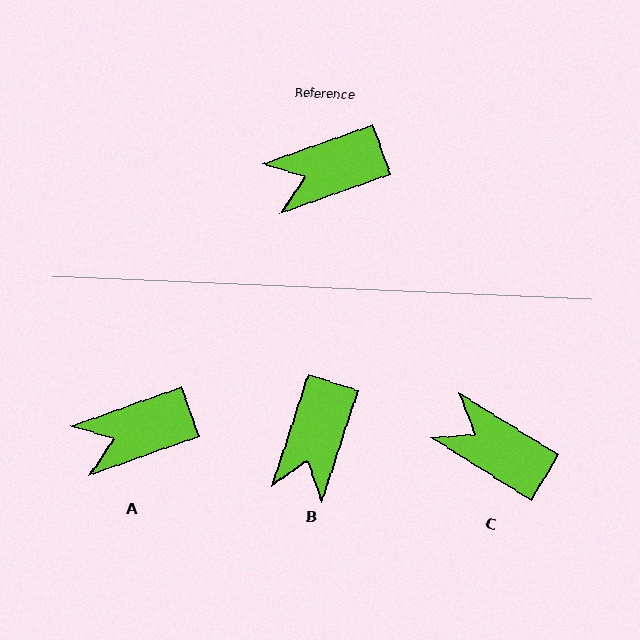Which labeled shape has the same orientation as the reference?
A.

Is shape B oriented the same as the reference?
No, it is off by about 52 degrees.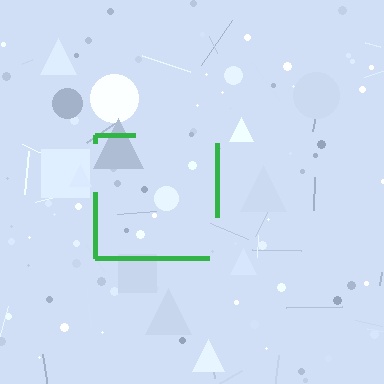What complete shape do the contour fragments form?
The contour fragments form a square.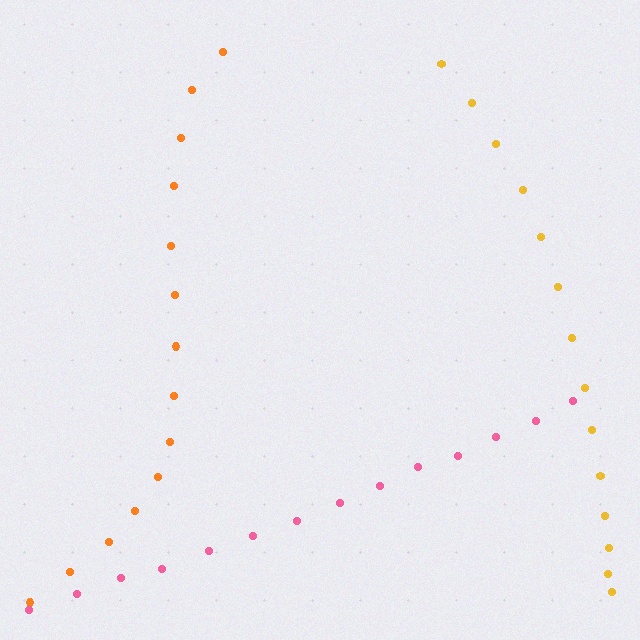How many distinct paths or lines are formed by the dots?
There are 3 distinct paths.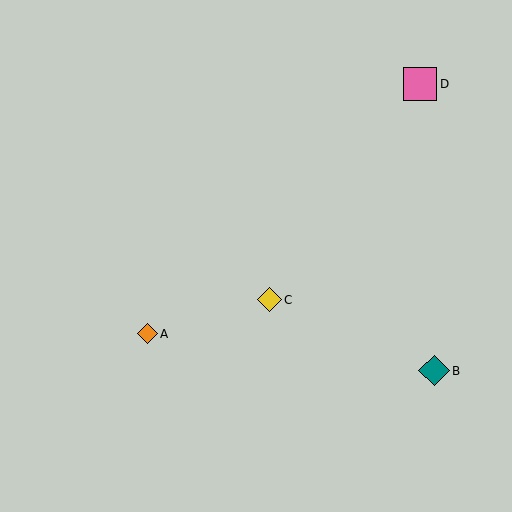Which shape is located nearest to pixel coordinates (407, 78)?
The pink square (labeled D) at (420, 84) is nearest to that location.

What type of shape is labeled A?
Shape A is an orange diamond.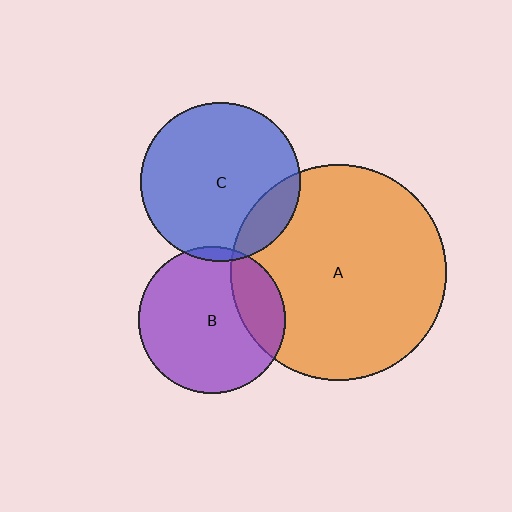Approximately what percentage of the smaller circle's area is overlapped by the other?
Approximately 15%.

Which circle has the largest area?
Circle A (orange).